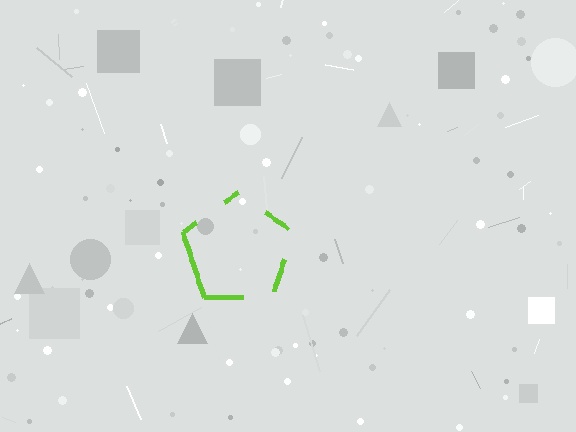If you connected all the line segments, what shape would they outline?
They would outline a pentagon.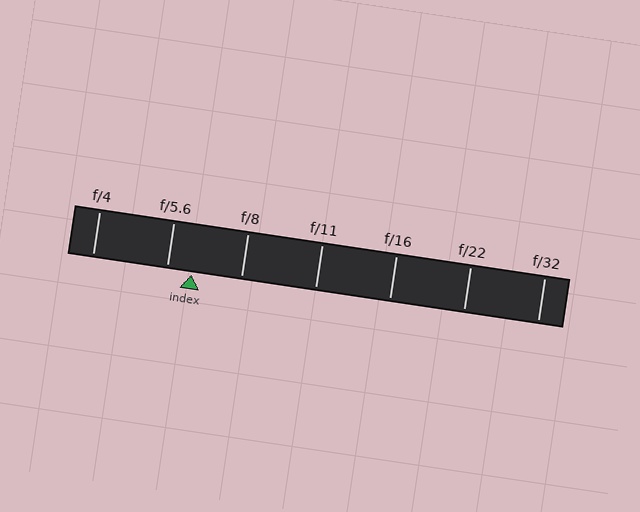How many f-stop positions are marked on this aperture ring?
There are 7 f-stop positions marked.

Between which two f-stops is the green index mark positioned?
The index mark is between f/5.6 and f/8.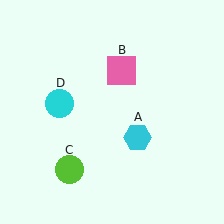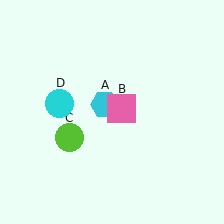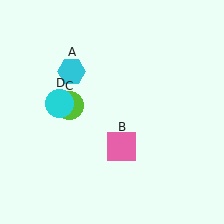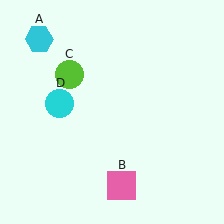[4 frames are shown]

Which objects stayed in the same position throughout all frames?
Cyan circle (object D) remained stationary.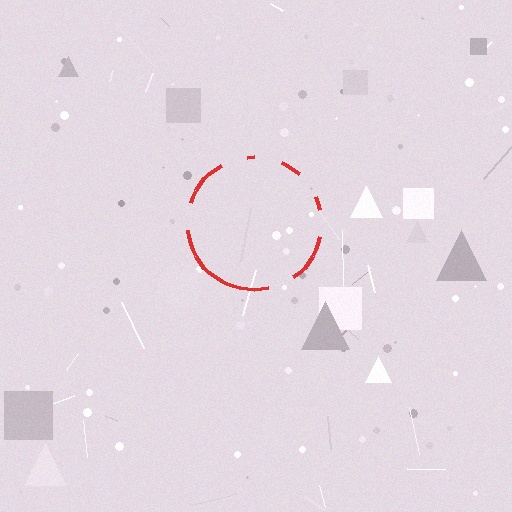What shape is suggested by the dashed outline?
The dashed outline suggests a circle.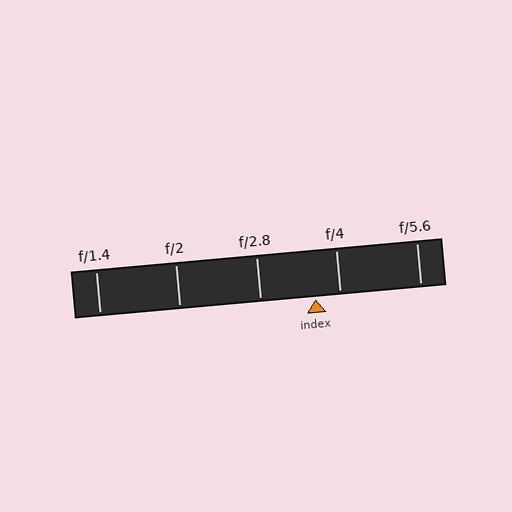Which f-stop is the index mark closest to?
The index mark is closest to f/4.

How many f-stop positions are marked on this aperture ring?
There are 5 f-stop positions marked.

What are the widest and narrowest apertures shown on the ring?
The widest aperture shown is f/1.4 and the narrowest is f/5.6.